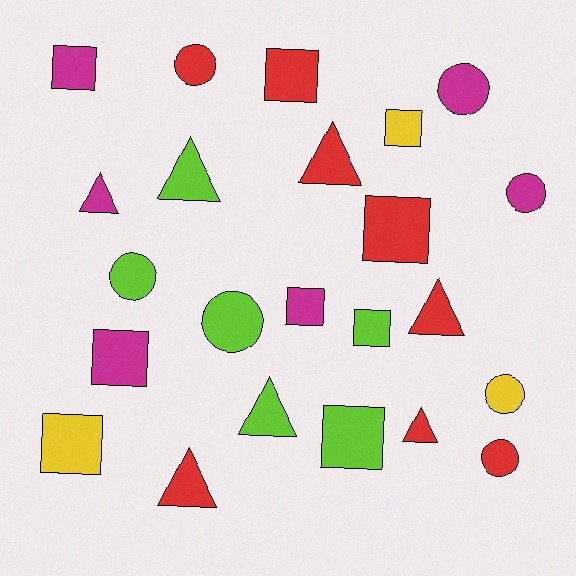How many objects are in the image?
There are 23 objects.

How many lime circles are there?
There are 2 lime circles.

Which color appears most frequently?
Red, with 8 objects.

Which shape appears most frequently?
Square, with 9 objects.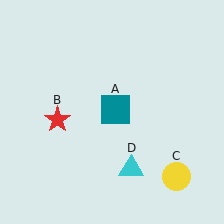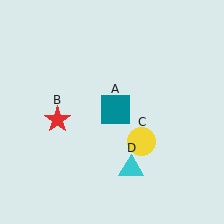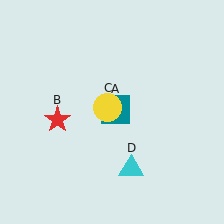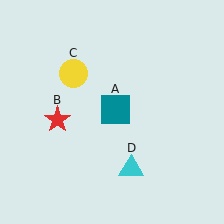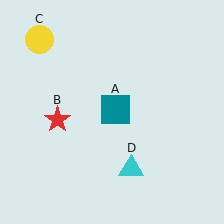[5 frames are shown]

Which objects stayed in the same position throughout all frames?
Teal square (object A) and red star (object B) and cyan triangle (object D) remained stationary.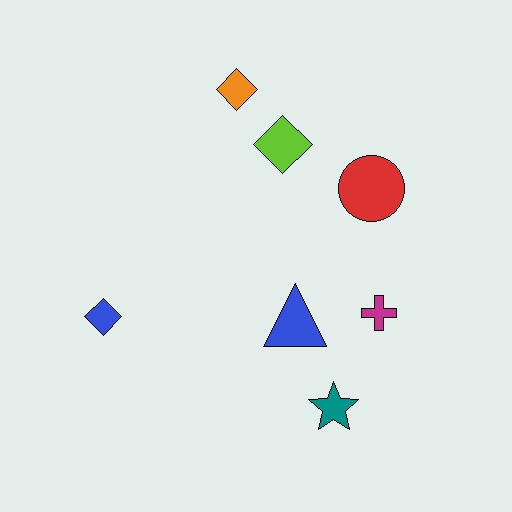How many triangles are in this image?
There is 1 triangle.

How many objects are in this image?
There are 7 objects.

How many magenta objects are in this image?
There is 1 magenta object.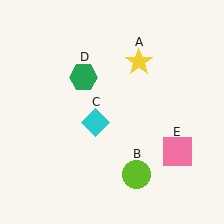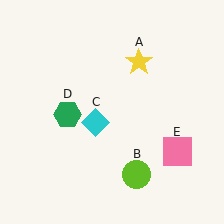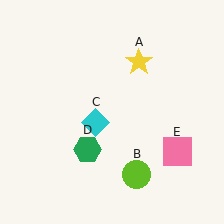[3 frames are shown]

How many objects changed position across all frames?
1 object changed position: green hexagon (object D).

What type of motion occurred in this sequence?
The green hexagon (object D) rotated counterclockwise around the center of the scene.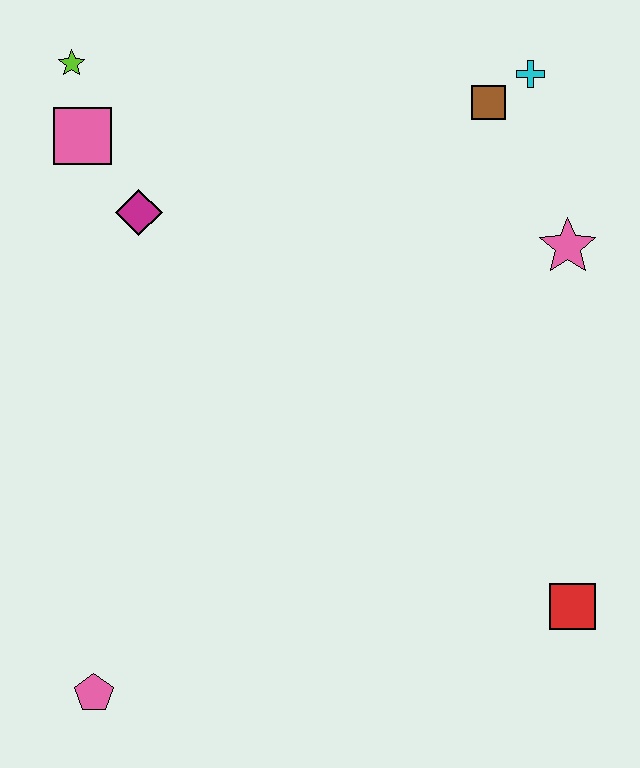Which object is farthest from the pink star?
The pink pentagon is farthest from the pink star.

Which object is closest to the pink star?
The brown square is closest to the pink star.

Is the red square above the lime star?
No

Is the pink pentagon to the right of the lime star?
Yes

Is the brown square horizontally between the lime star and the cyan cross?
Yes